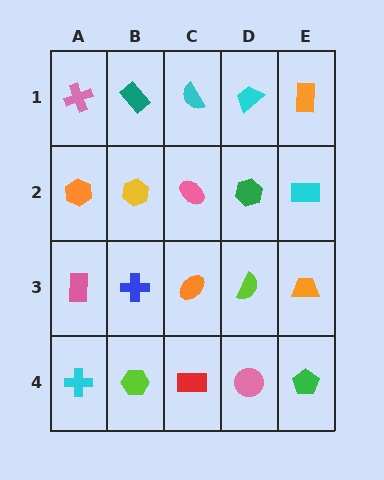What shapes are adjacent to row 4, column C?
An orange ellipse (row 3, column C), a lime hexagon (row 4, column B), a pink circle (row 4, column D).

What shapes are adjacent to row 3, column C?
A pink ellipse (row 2, column C), a red rectangle (row 4, column C), a blue cross (row 3, column B), a lime semicircle (row 3, column D).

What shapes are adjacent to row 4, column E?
An orange trapezoid (row 3, column E), a pink circle (row 4, column D).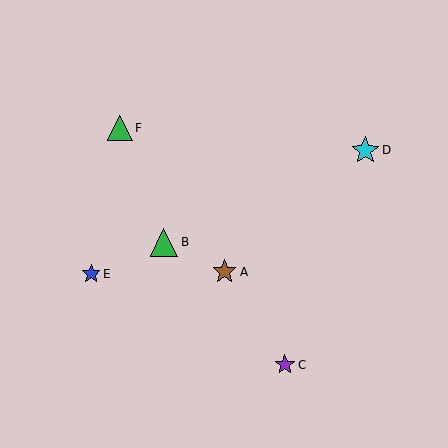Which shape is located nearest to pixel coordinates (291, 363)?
The purple star (labeled C) at (285, 365) is nearest to that location.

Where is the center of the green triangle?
The center of the green triangle is at (164, 242).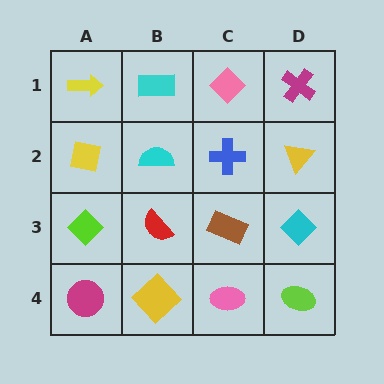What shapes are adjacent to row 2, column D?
A magenta cross (row 1, column D), a cyan diamond (row 3, column D), a blue cross (row 2, column C).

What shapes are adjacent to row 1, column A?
A yellow square (row 2, column A), a cyan rectangle (row 1, column B).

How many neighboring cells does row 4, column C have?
3.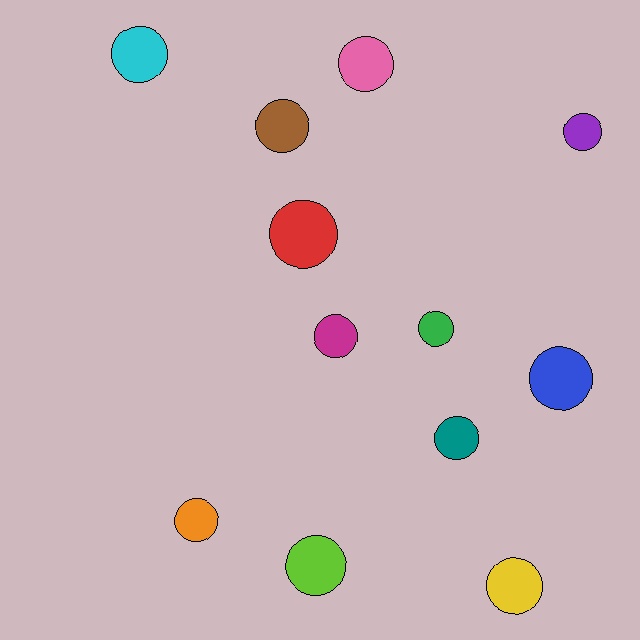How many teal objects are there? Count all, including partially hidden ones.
There is 1 teal object.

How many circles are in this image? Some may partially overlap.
There are 12 circles.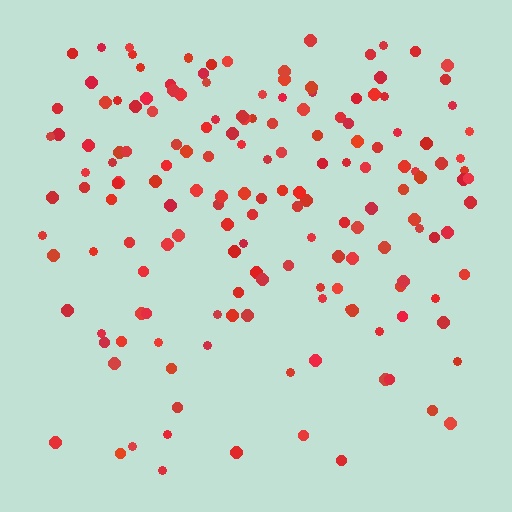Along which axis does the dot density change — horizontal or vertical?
Vertical.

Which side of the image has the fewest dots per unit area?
The bottom.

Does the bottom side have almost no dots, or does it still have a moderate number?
Still a moderate number, just noticeably fewer than the top.